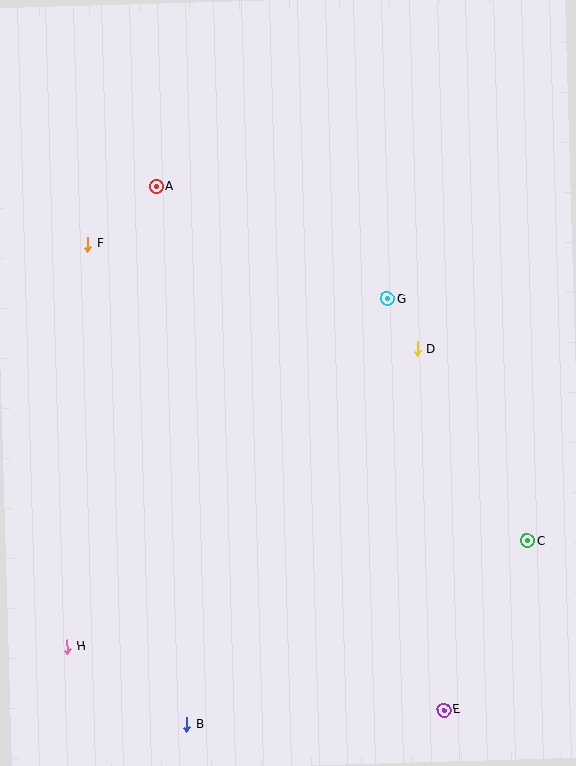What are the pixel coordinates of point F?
Point F is at (88, 244).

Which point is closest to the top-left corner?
Point A is closest to the top-left corner.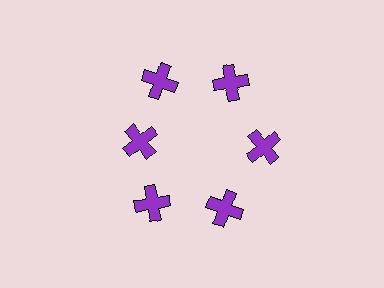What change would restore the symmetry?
The symmetry would be restored by moving it outward, back onto the ring so that all 6 crosses sit at equal angles and equal distance from the center.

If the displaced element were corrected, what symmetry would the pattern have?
It would have 6-fold rotational symmetry — the pattern would map onto itself every 60 degrees.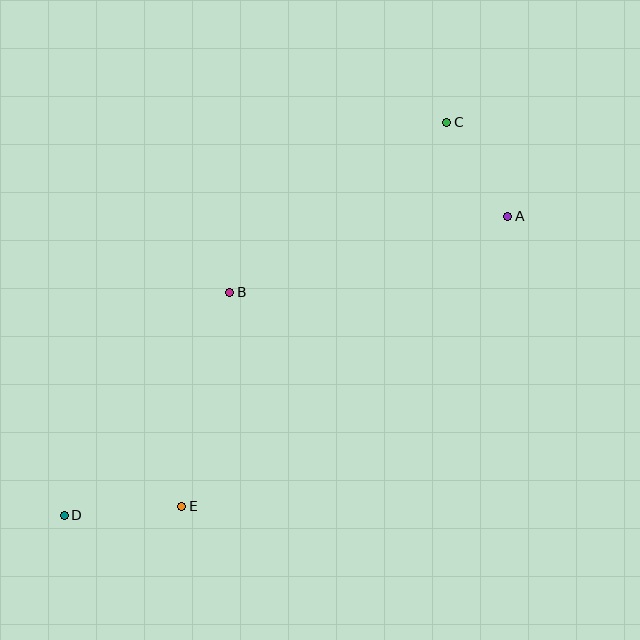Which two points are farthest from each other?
Points C and D are farthest from each other.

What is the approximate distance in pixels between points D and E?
The distance between D and E is approximately 118 pixels.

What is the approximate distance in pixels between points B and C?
The distance between B and C is approximately 276 pixels.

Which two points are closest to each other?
Points A and C are closest to each other.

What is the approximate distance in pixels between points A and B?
The distance between A and B is approximately 288 pixels.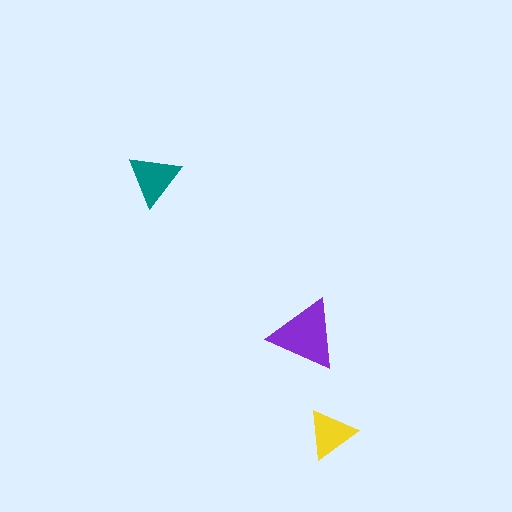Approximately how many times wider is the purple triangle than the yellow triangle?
About 1.5 times wider.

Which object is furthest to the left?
The teal triangle is leftmost.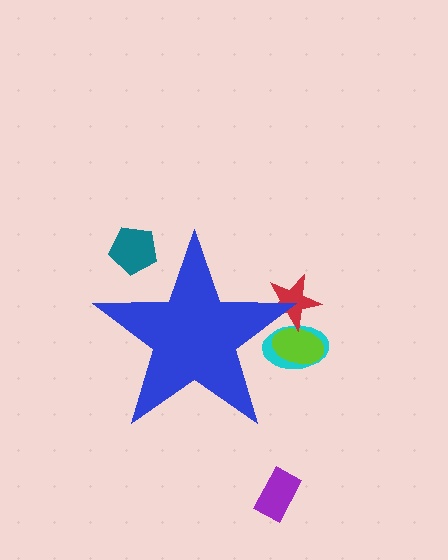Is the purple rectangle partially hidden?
No, the purple rectangle is fully visible.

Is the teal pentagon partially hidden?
Yes, the teal pentagon is partially hidden behind the blue star.